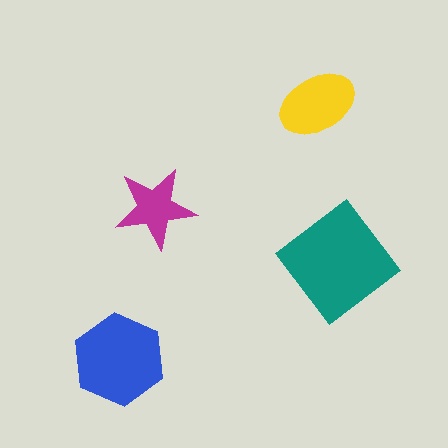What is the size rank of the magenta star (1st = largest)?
4th.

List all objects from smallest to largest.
The magenta star, the yellow ellipse, the blue hexagon, the teal diamond.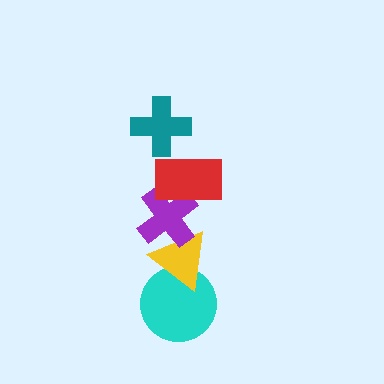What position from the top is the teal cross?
The teal cross is 1st from the top.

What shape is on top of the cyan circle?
The yellow triangle is on top of the cyan circle.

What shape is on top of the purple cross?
The red rectangle is on top of the purple cross.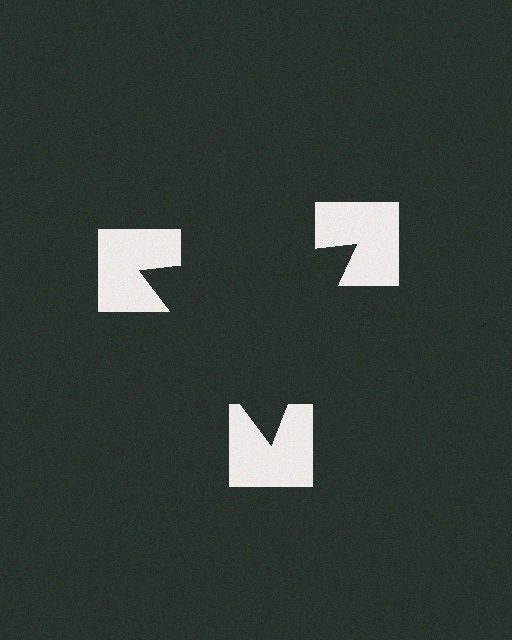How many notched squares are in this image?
There are 3 — one at each vertex of the illusory triangle.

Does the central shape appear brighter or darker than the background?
It typically appears slightly darker than the background, even though no actual brightness change is drawn.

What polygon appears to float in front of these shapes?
An illusory triangle — its edges are inferred from the aligned wedge cuts in the notched squares, not physically drawn.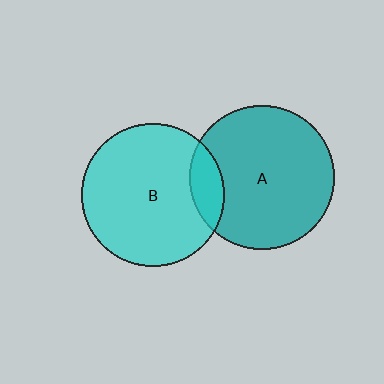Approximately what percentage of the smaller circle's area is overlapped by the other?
Approximately 15%.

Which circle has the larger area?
Circle A (teal).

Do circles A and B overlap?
Yes.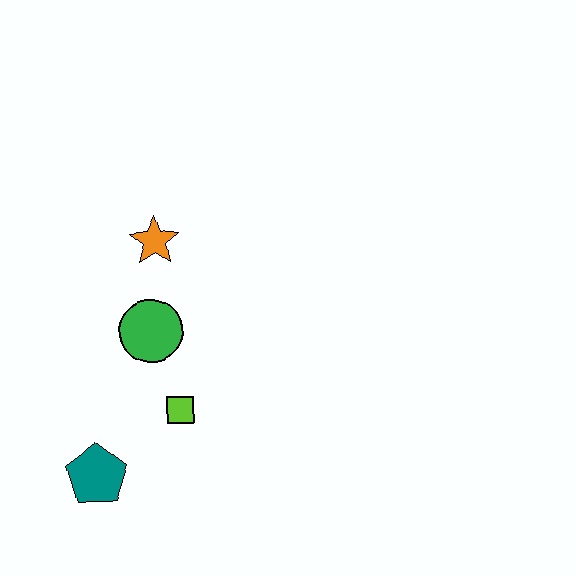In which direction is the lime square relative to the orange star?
The lime square is below the orange star.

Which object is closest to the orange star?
The green circle is closest to the orange star.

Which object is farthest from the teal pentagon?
The orange star is farthest from the teal pentagon.